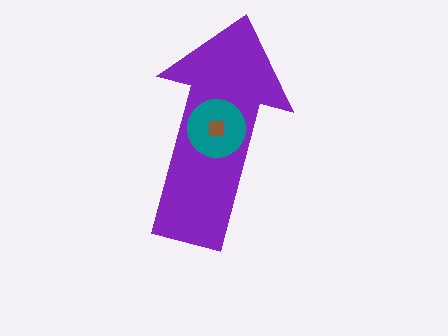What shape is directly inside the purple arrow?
The teal circle.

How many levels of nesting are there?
3.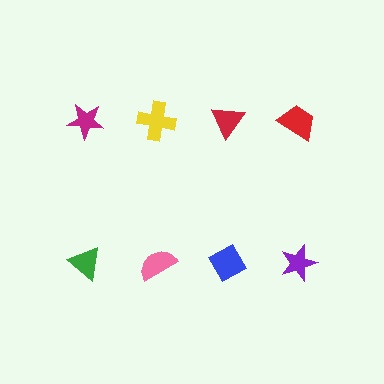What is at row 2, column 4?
A purple star.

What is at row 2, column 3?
A blue diamond.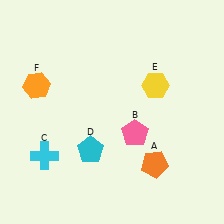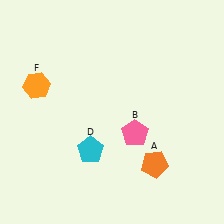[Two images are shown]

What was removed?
The yellow hexagon (E), the cyan cross (C) were removed in Image 2.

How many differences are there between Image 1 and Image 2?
There are 2 differences between the two images.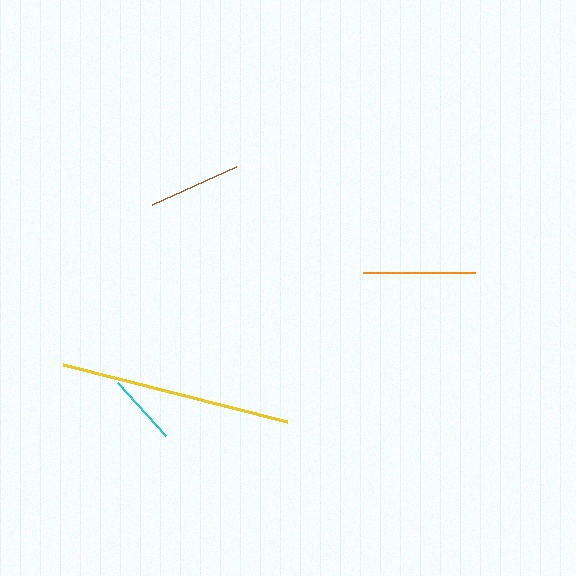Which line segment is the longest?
The yellow line is the longest at approximately 232 pixels.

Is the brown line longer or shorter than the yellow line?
The yellow line is longer than the brown line.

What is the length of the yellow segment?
The yellow segment is approximately 232 pixels long.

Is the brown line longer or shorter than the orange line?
The orange line is longer than the brown line.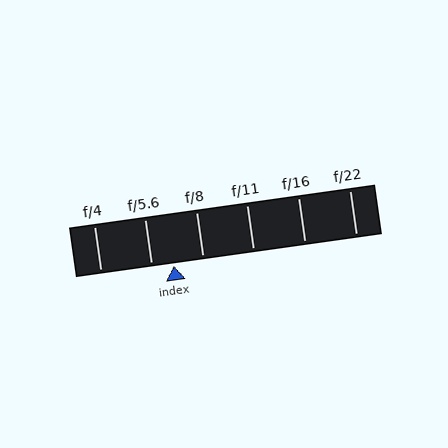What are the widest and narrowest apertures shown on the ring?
The widest aperture shown is f/4 and the narrowest is f/22.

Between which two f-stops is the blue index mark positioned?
The index mark is between f/5.6 and f/8.